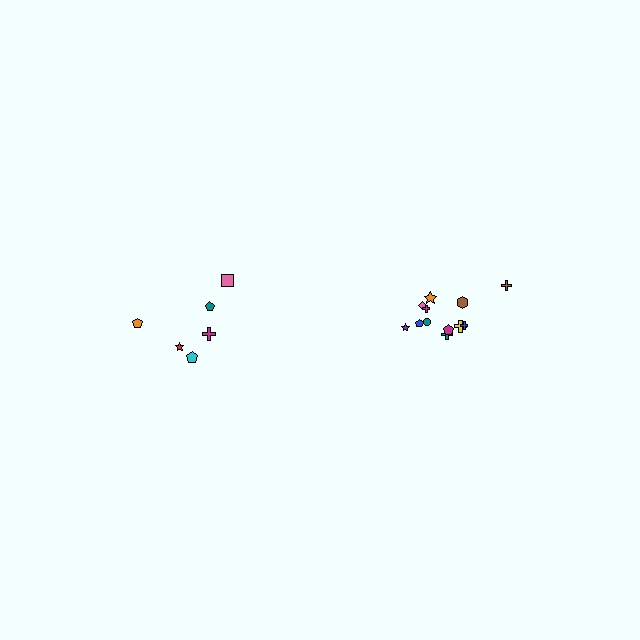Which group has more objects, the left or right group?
The right group.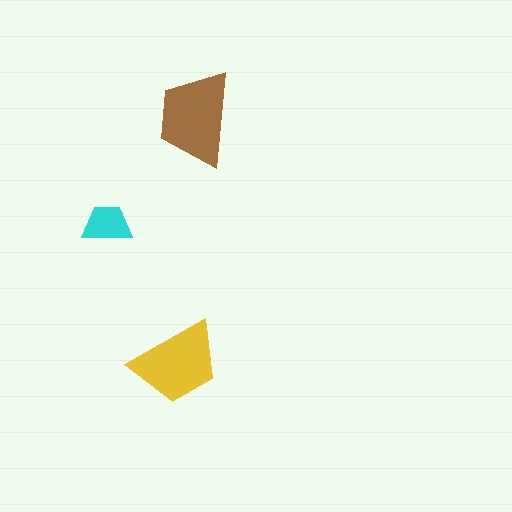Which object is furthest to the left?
The cyan trapezoid is leftmost.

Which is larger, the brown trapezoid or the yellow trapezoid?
The brown one.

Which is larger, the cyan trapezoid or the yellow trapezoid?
The yellow one.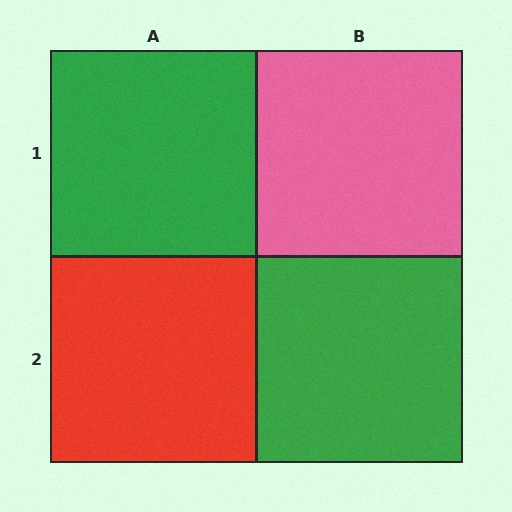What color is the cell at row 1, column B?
Pink.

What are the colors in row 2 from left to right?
Red, green.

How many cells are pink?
1 cell is pink.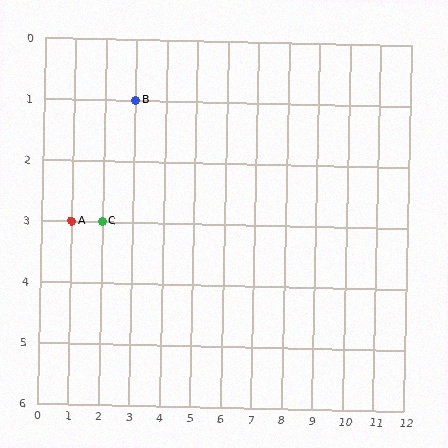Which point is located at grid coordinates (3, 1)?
Point B is at (3, 1).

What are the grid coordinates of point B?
Point B is at grid coordinates (3, 1).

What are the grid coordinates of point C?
Point C is at grid coordinates (2, 3).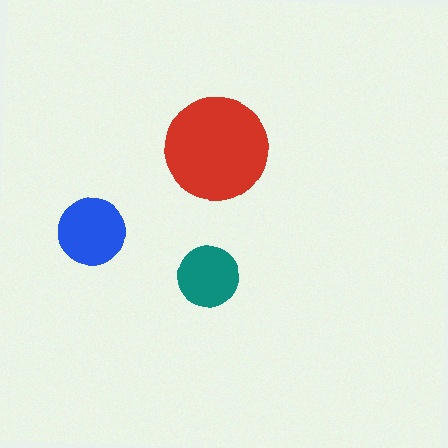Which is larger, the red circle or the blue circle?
The red one.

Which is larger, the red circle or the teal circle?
The red one.